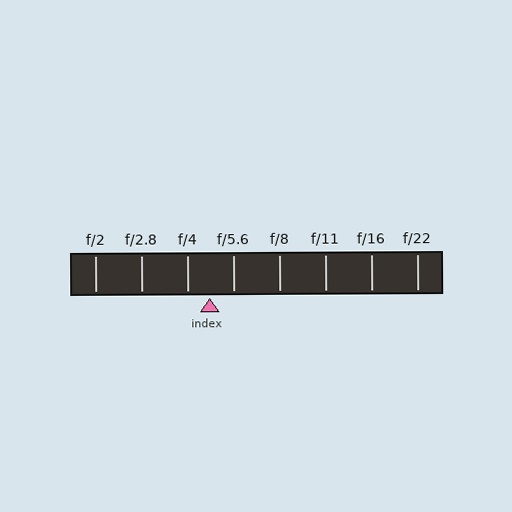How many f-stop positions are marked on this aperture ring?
There are 8 f-stop positions marked.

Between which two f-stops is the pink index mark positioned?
The index mark is between f/4 and f/5.6.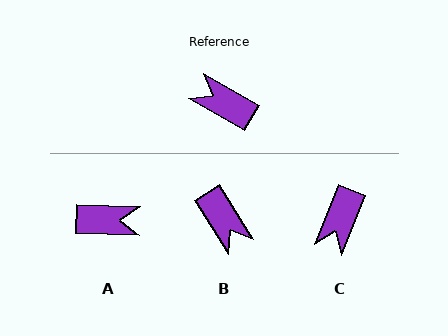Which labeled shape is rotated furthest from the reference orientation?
A, about 153 degrees away.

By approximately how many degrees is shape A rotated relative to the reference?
Approximately 153 degrees clockwise.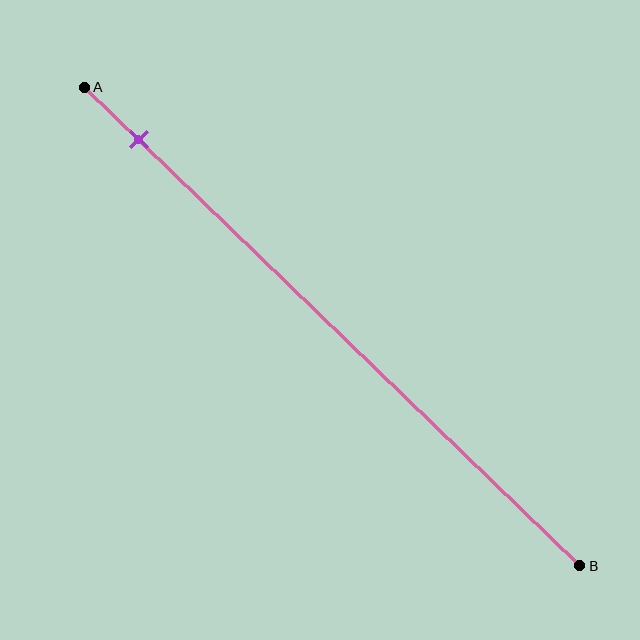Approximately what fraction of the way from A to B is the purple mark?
The purple mark is approximately 10% of the way from A to B.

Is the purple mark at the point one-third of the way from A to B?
No, the mark is at about 10% from A, not at the 33% one-third point.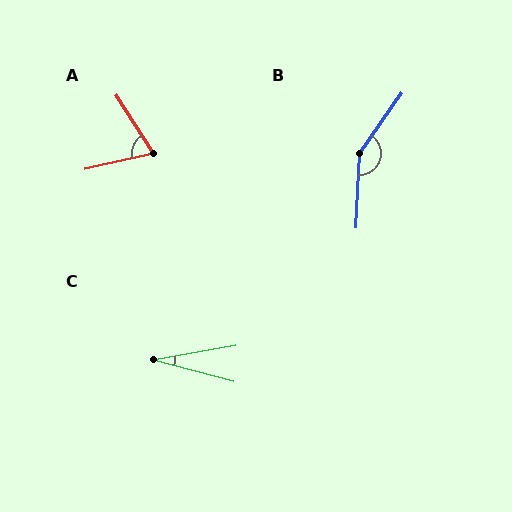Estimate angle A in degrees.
Approximately 70 degrees.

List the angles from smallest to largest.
C (24°), A (70°), B (148°).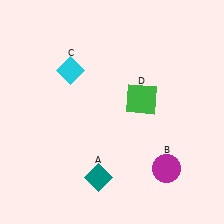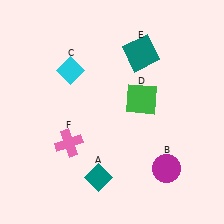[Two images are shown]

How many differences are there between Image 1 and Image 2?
There are 2 differences between the two images.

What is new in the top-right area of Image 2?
A teal square (E) was added in the top-right area of Image 2.